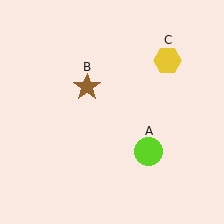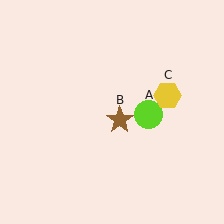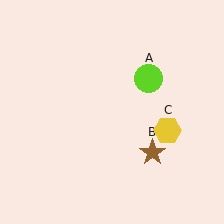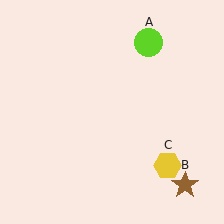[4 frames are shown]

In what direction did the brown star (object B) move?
The brown star (object B) moved down and to the right.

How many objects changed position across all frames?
3 objects changed position: lime circle (object A), brown star (object B), yellow hexagon (object C).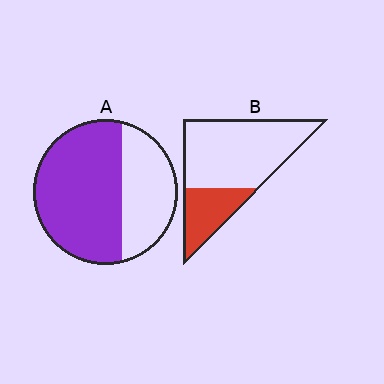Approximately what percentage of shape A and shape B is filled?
A is approximately 65% and B is approximately 30%.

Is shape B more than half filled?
No.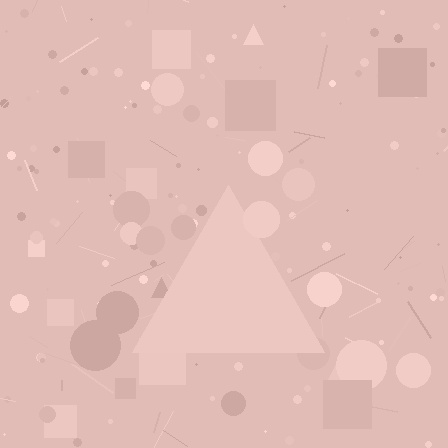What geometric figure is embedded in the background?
A triangle is embedded in the background.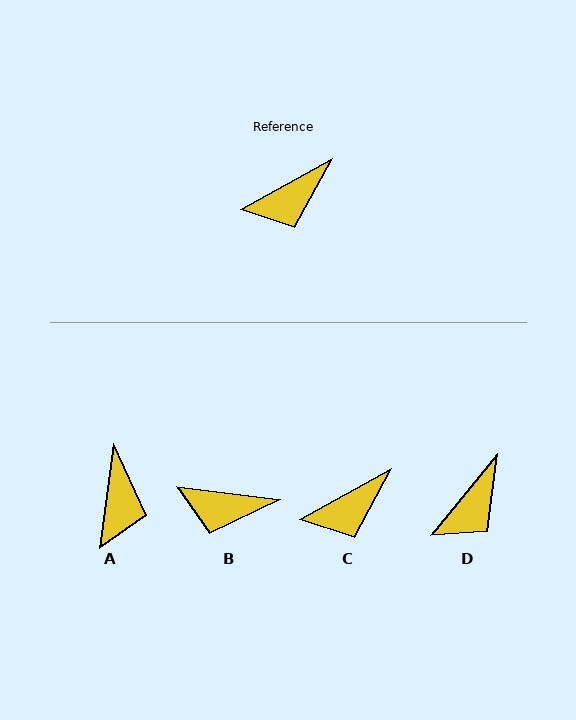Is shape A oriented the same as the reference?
No, it is off by about 53 degrees.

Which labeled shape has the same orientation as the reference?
C.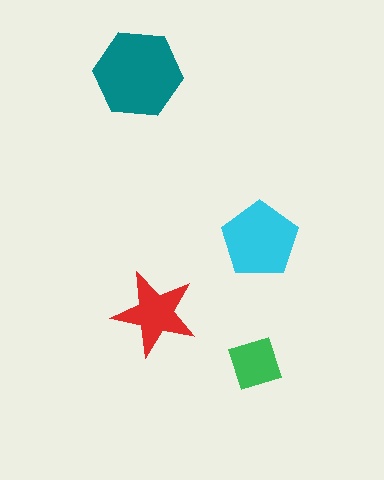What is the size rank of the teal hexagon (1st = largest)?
1st.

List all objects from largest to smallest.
The teal hexagon, the cyan pentagon, the red star, the green diamond.